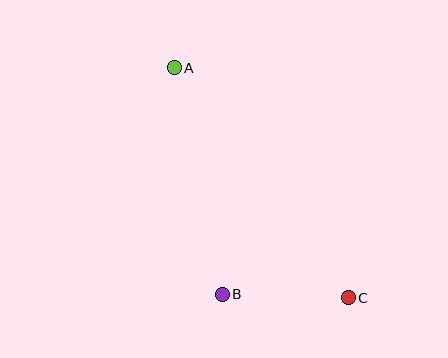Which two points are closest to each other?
Points B and C are closest to each other.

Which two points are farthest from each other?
Points A and C are farthest from each other.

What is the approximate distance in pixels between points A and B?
The distance between A and B is approximately 231 pixels.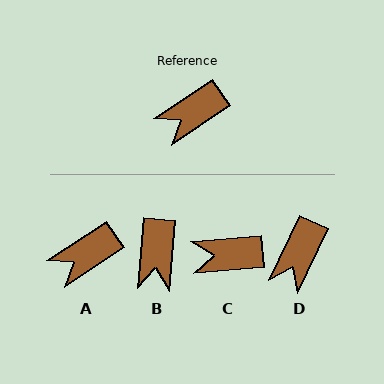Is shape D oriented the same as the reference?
No, it is off by about 31 degrees.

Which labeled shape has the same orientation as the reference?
A.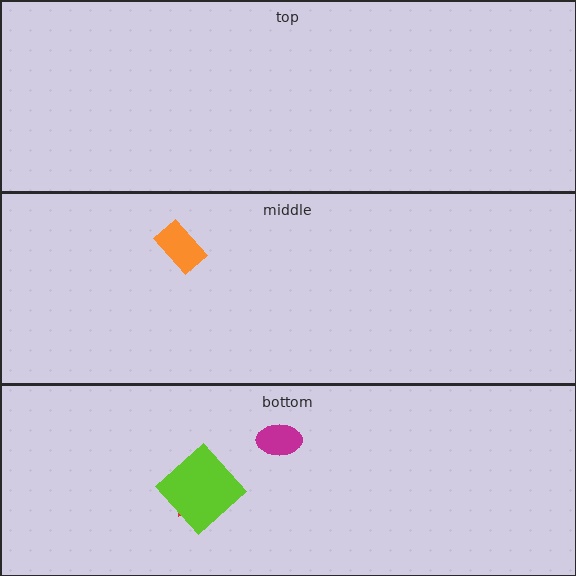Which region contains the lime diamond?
The bottom region.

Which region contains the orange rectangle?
The middle region.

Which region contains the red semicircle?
The bottom region.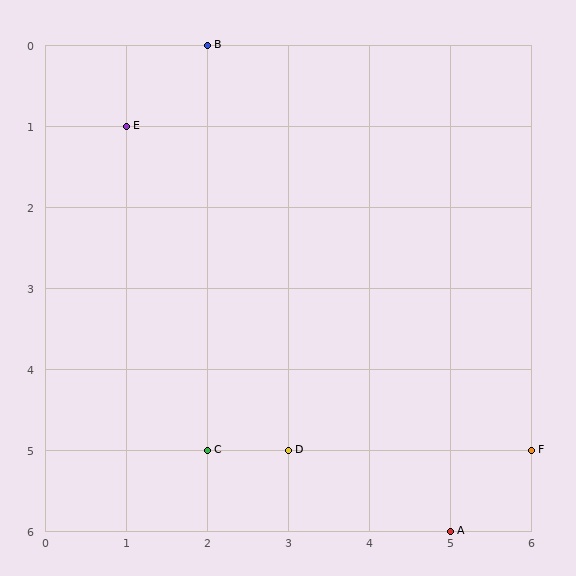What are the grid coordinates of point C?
Point C is at grid coordinates (2, 5).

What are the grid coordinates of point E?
Point E is at grid coordinates (1, 1).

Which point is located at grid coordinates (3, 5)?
Point D is at (3, 5).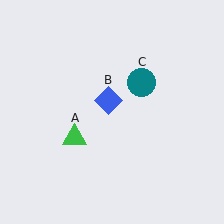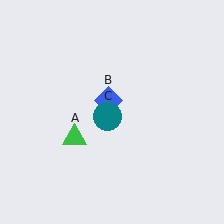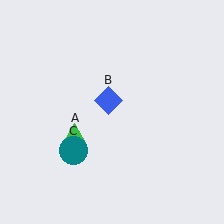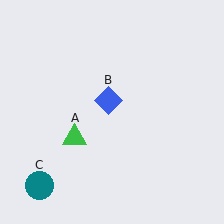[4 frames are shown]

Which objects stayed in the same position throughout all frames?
Green triangle (object A) and blue diamond (object B) remained stationary.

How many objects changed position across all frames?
1 object changed position: teal circle (object C).